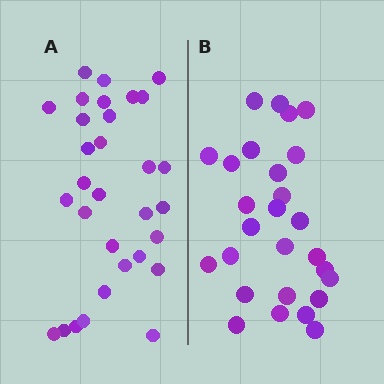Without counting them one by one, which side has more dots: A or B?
Region A (the left region) has more dots.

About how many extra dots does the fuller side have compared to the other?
Region A has about 4 more dots than region B.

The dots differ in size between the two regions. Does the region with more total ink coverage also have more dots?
No. Region B has more total ink coverage because its dots are larger, but region A actually contains more individual dots. Total area can be misleading — the number of items is what matters here.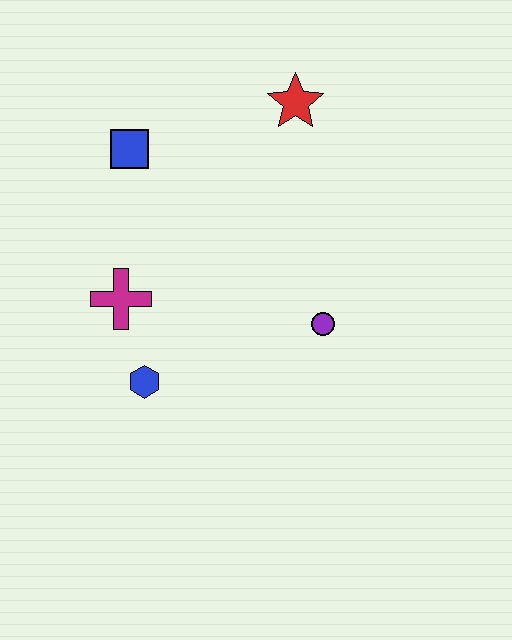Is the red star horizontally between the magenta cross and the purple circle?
Yes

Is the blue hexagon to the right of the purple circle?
No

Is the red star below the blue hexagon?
No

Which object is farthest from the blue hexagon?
The red star is farthest from the blue hexagon.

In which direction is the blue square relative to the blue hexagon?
The blue square is above the blue hexagon.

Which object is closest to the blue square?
The magenta cross is closest to the blue square.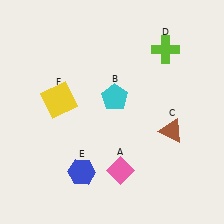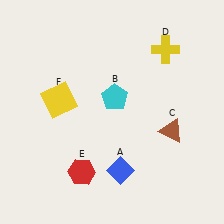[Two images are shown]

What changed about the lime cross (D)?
In Image 1, D is lime. In Image 2, it changed to yellow.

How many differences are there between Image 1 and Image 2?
There are 3 differences between the two images.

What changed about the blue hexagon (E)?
In Image 1, E is blue. In Image 2, it changed to red.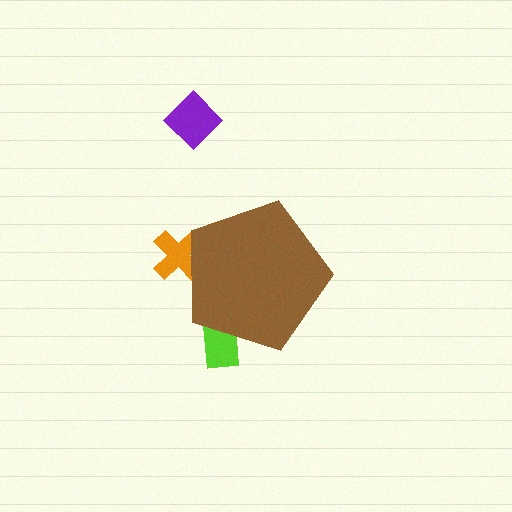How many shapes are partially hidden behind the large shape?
2 shapes are partially hidden.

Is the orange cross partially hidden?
Yes, the orange cross is partially hidden behind the brown pentagon.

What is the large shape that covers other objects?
A brown pentagon.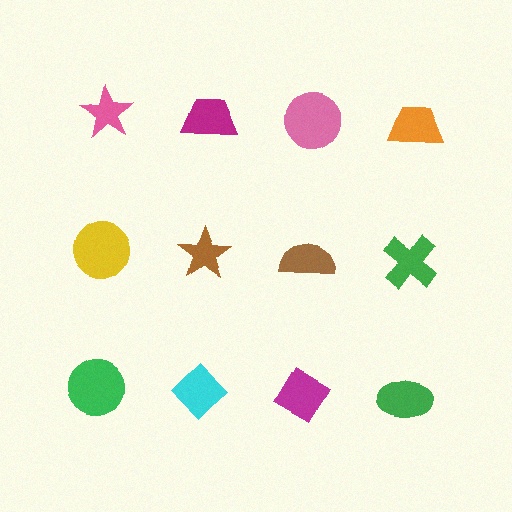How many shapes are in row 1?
4 shapes.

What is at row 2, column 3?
A brown semicircle.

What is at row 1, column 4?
An orange trapezoid.